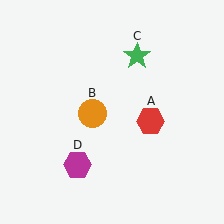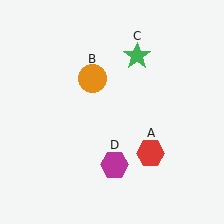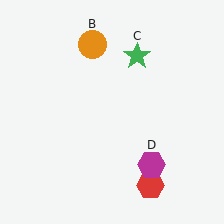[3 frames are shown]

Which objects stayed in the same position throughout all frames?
Green star (object C) remained stationary.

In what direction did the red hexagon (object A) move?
The red hexagon (object A) moved down.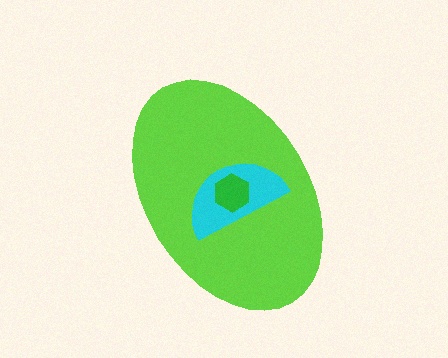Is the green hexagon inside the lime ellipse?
Yes.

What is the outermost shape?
The lime ellipse.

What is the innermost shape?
The green hexagon.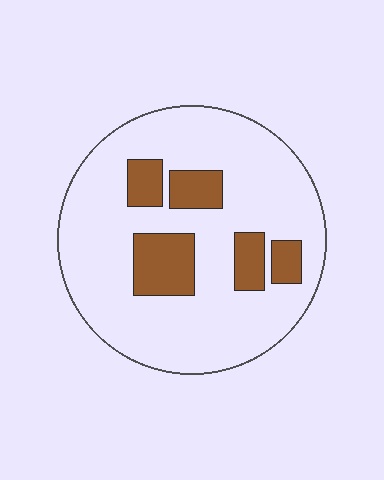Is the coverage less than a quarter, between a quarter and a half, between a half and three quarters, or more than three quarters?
Less than a quarter.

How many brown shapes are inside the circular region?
5.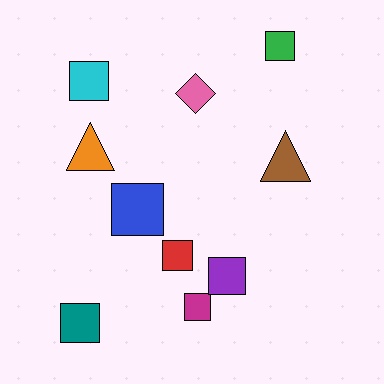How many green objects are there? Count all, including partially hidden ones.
There is 1 green object.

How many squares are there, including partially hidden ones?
There are 7 squares.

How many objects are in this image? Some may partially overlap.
There are 10 objects.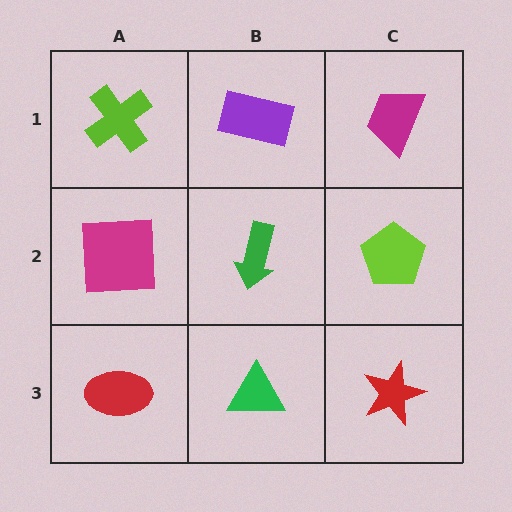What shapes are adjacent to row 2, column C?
A magenta trapezoid (row 1, column C), a red star (row 3, column C), a green arrow (row 2, column B).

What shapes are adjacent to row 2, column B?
A purple rectangle (row 1, column B), a green triangle (row 3, column B), a magenta square (row 2, column A), a lime pentagon (row 2, column C).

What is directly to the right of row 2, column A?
A green arrow.